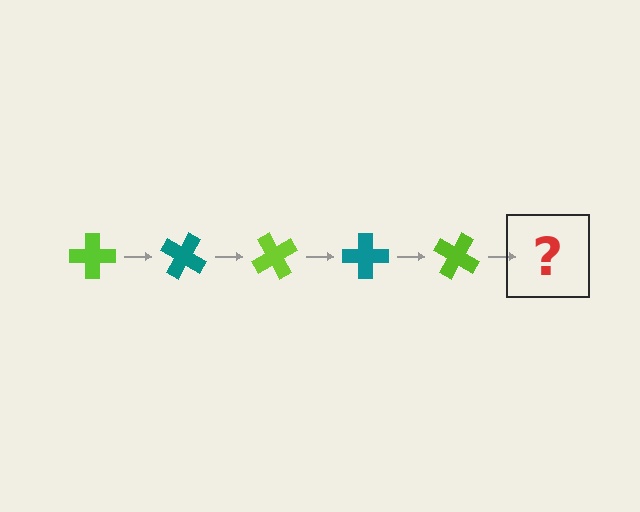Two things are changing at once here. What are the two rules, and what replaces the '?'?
The two rules are that it rotates 30 degrees each step and the color cycles through lime and teal. The '?' should be a teal cross, rotated 150 degrees from the start.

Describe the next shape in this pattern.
It should be a teal cross, rotated 150 degrees from the start.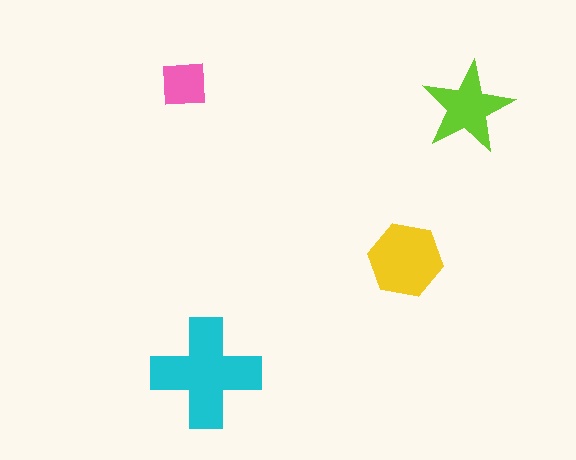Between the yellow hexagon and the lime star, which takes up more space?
The yellow hexagon.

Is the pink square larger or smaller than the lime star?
Smaller.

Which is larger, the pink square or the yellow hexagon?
The yellow hexagon.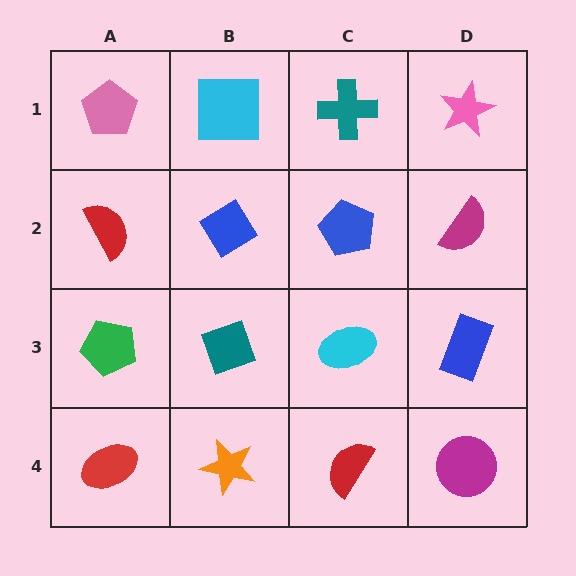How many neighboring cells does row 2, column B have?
4.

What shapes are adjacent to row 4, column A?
A green pentagon (row 3, column A), an orange star (row 4, column B).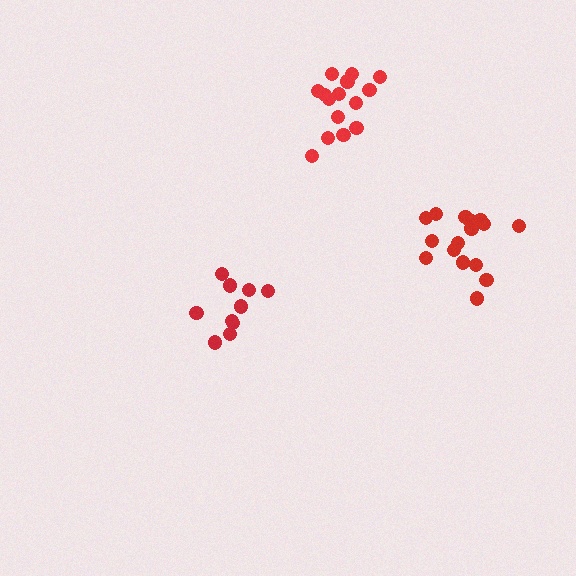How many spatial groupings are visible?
There are 3 spatial groupings.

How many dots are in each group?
Group 1: 10 dots, Group 2: 16 dots, Group 3: 15 dots (41 total).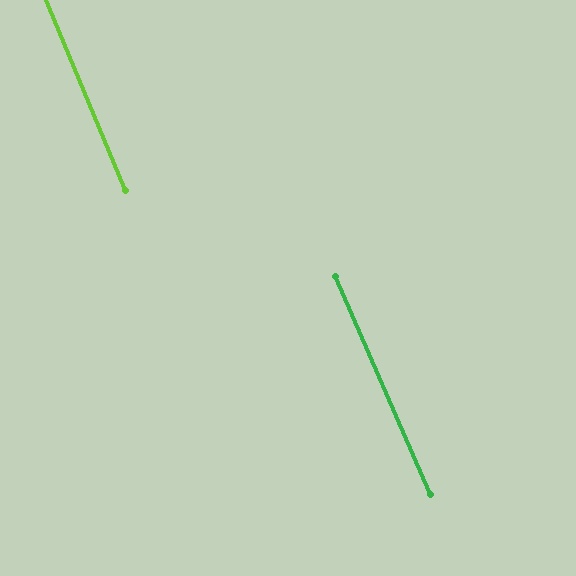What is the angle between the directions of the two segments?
Approximately 1 degree.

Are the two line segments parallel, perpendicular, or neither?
Parallel — their directions differ by only 1.1°.